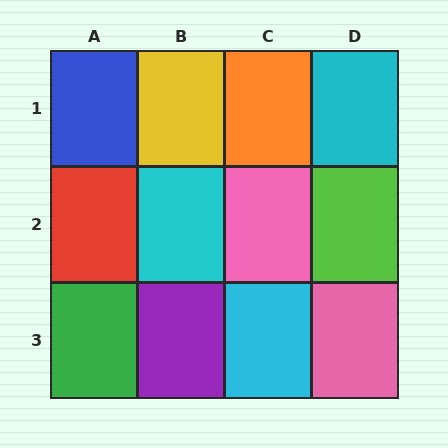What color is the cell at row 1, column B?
Yellow.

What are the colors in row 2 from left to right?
Red, cyan, pink, lime.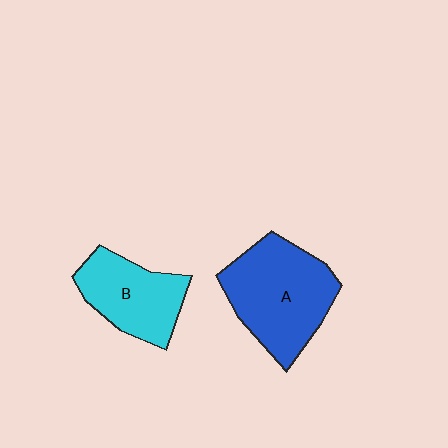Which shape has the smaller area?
Shape B (cyan).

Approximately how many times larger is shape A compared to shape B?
Approximately 1.4 times.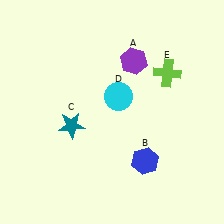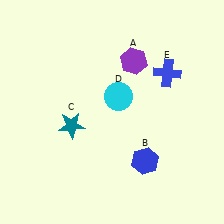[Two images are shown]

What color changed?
The cross (E) changed from lime in Image 1 to blue in Image 2.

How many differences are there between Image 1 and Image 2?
There is 1 difference between the two images.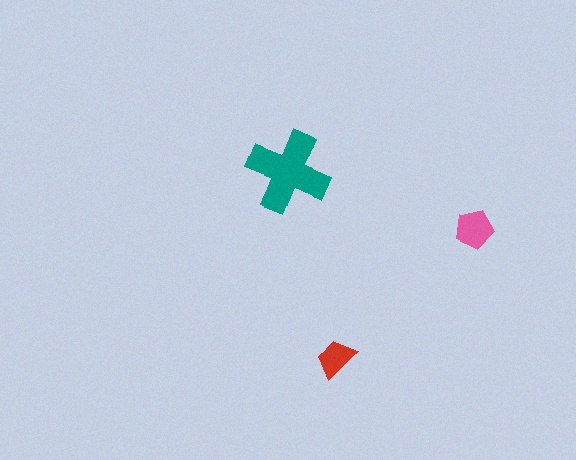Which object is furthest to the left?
The teal cross is leftmost.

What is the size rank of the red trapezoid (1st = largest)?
3rd.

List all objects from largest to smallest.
The teal cross, the pink pentagon, the red trapezoid.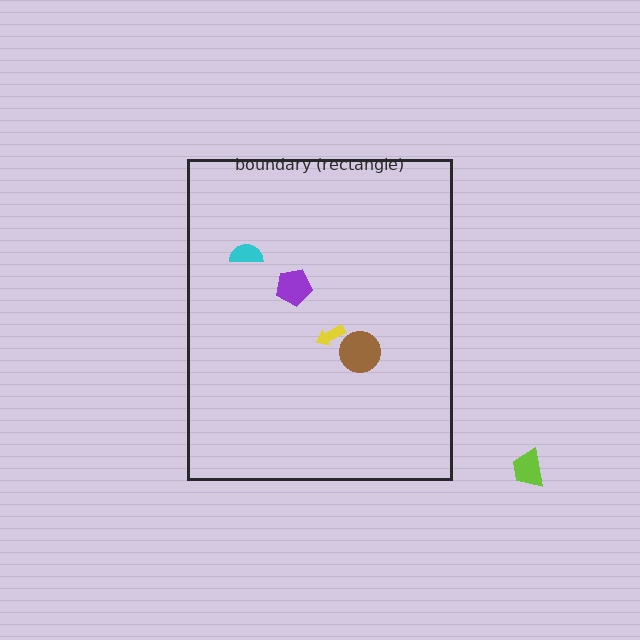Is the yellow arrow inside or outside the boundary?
Inside.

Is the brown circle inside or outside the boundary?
Inside.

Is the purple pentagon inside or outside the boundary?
Inside.